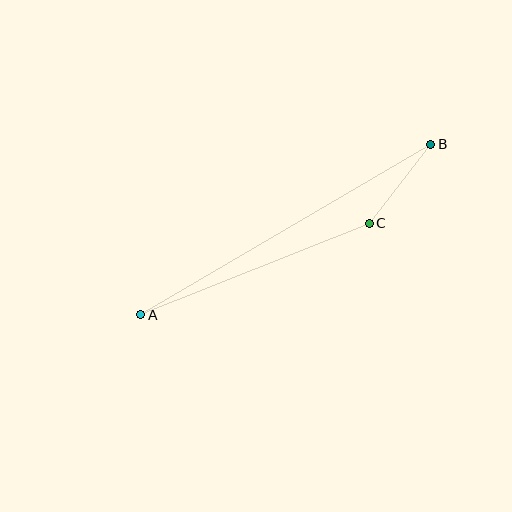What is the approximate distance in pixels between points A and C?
The distance between A and C is approximately 246 pixels.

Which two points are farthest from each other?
Points A and B are farthest from each other.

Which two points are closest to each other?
Points B and C are closest to each other.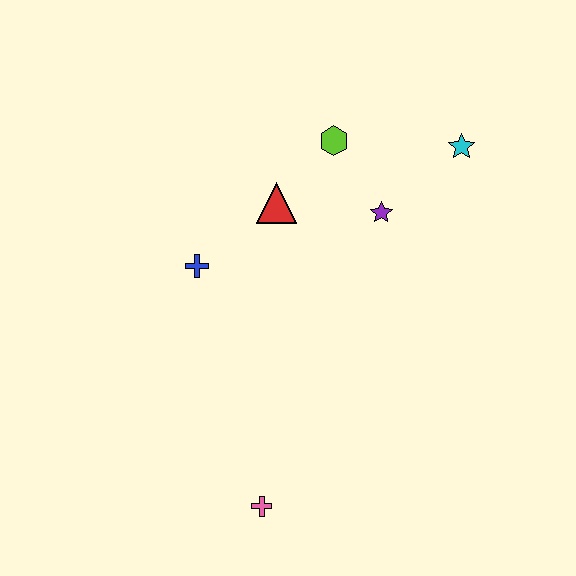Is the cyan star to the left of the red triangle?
No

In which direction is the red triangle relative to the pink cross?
The red triangle is above the pink cross.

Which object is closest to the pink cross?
The blue cross is closest to the pink cross.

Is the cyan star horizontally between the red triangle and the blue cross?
No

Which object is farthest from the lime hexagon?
The pink cross is farthest from the lime hexagon.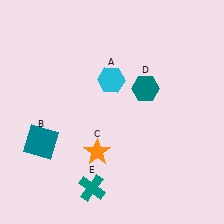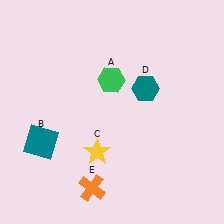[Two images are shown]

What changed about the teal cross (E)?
In Image 1, E is teal. In Image 2, it changed to orange.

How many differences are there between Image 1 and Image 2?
There are 3 differences between the two images.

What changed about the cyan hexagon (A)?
In Image 1, A is cyan. In Image 2, it changed to green.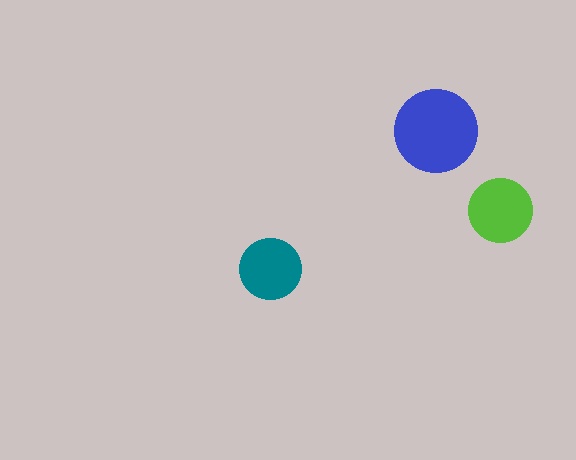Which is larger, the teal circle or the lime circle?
The lime one.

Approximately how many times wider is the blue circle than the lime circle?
About 1.5 times wider.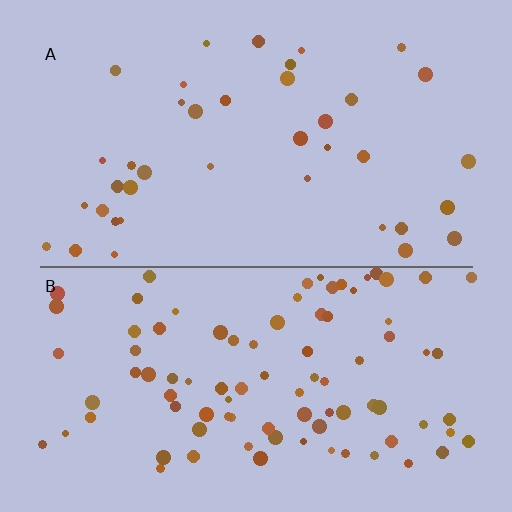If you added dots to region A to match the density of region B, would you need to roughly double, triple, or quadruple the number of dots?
Approximately double.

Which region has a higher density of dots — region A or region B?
B (the bottom).